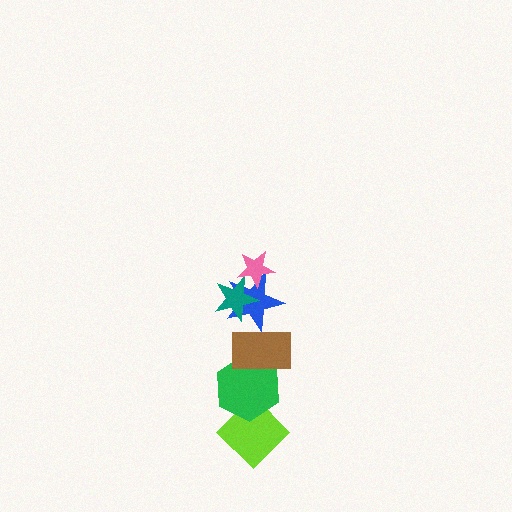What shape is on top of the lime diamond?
The green hexagon is on top of the lime diamond.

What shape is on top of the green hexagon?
The brown rectangle is on top of the green hexagon.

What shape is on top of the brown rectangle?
The blue star is on top of the brown rectangle.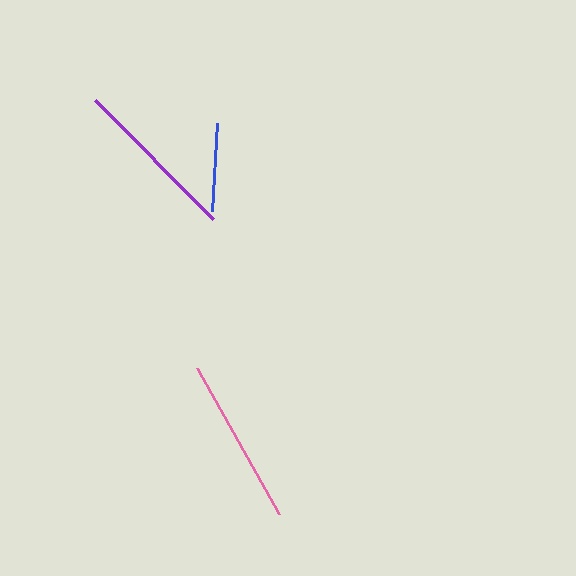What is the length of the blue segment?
The blue segment is approximately 89 pixels long.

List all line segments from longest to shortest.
From longest to shortest: purple, pink, blue.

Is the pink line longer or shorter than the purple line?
The purple line is longer than the pink line.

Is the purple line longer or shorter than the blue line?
The purple line is longer than the blue line.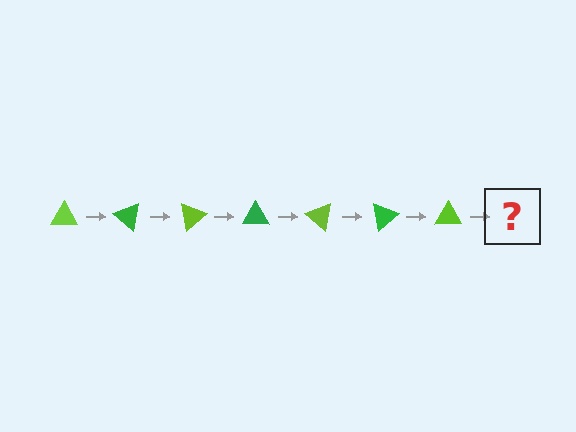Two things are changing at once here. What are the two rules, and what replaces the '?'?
The two rules are that it rotates 40 degrees each step and the color cycles through lime and green. The '?' should be a green triangle, rotated 280 degrees from the start.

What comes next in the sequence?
The next element should be a green triangle, rotated 280 degrees from the start.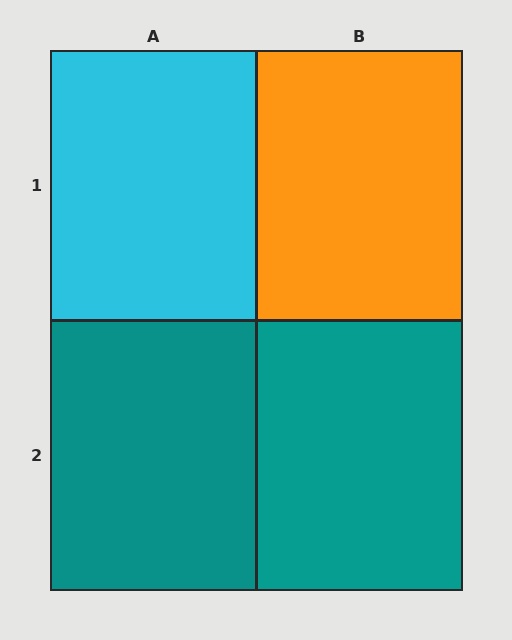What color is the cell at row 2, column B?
Teal.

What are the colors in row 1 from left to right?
Cyan, orange.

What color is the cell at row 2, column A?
Teal.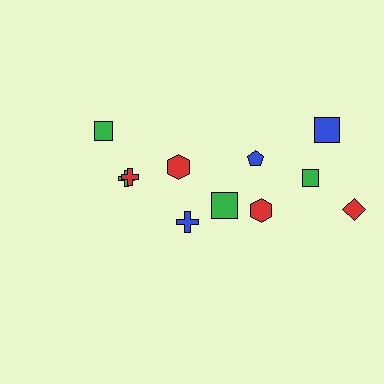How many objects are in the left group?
There are 4 objects.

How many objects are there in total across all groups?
There are 11 objects.